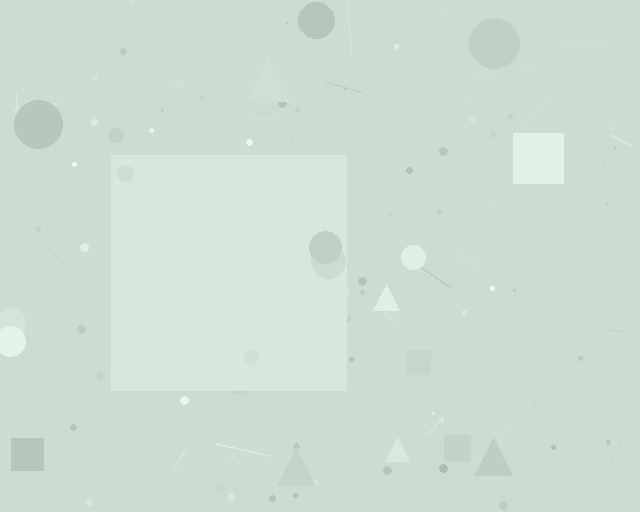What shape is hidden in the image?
A square is hidden in the image.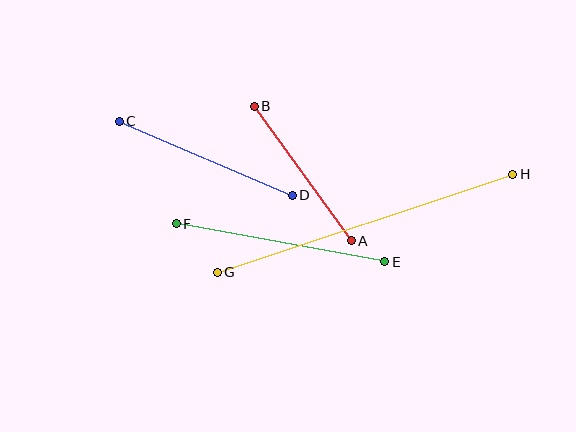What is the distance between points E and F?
The distance is approximately 212 pixels.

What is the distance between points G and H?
The distance is approximately 311 pixels.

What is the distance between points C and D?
The distance is approximately 188 pixels.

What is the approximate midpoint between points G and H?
The midpoint is at approximately (365, 223) pixels.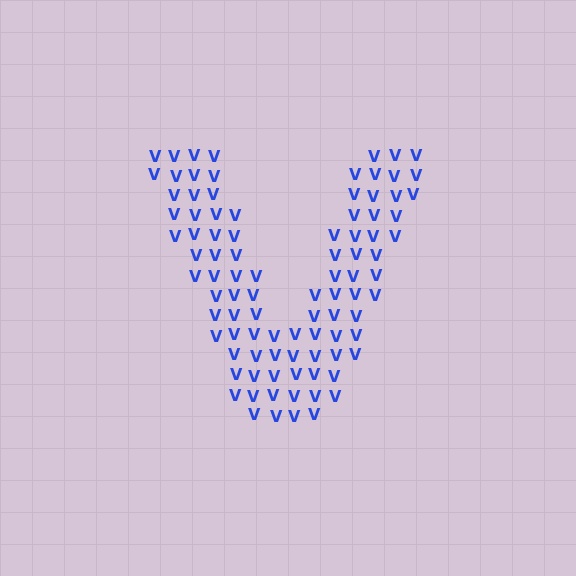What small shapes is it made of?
It is made of small letter V's.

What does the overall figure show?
The overall figure shows the letter V.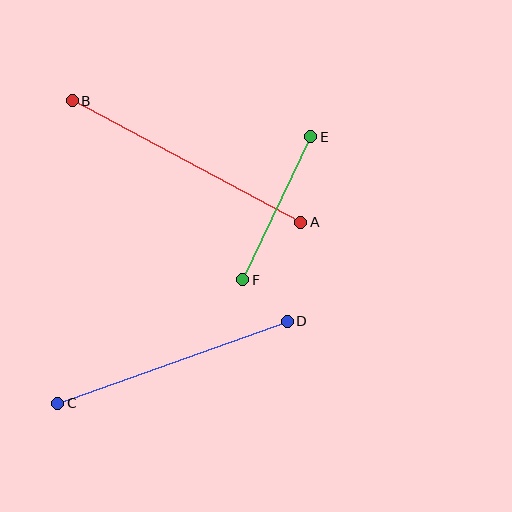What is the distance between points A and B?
The distance is approximately 259 pixels.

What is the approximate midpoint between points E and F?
The midpoint is at approximately (277, 208) pixels.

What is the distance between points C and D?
The distance is approximately 244 pixels.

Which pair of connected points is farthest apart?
Points A and B are farthest apart.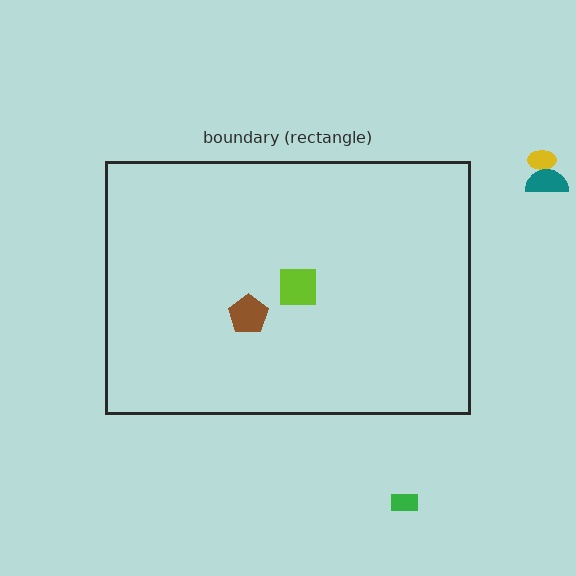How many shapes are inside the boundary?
2 inside, 3 outside.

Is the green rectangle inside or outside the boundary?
Outside.